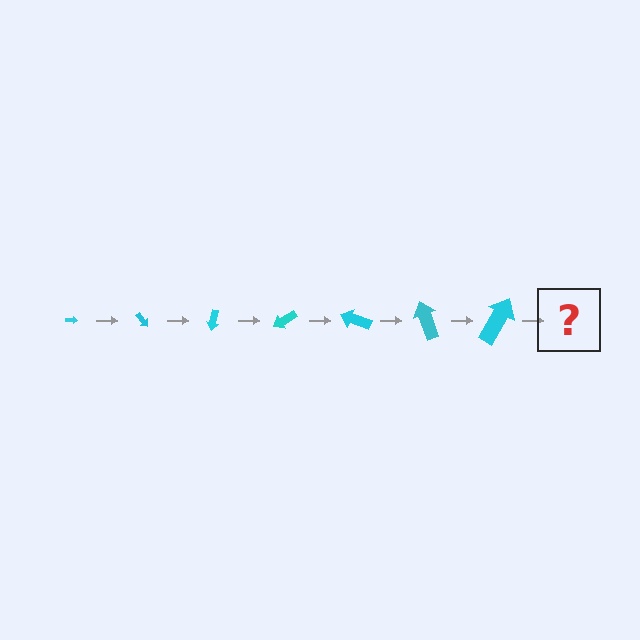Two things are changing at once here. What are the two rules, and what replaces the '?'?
The two rules are that the arrow grows larger each step and it rotates 50 degrees each step. The '?' should be an arrow, larger than the previous one and rotated 350 degrees from the start.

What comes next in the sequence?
The next element should be an arrow, larger than the previous one and rotated 350 degrees from the start.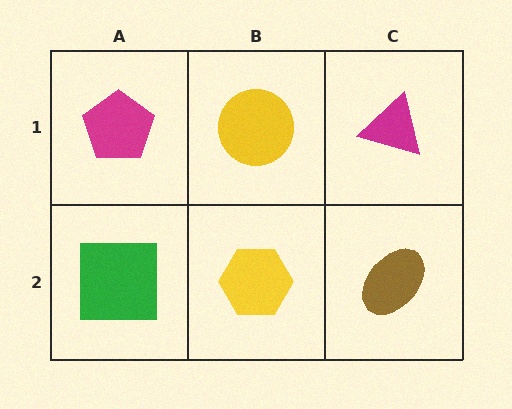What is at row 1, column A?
A magenta pentagon.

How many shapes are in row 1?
3 shapes.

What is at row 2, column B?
A yellow hexagon.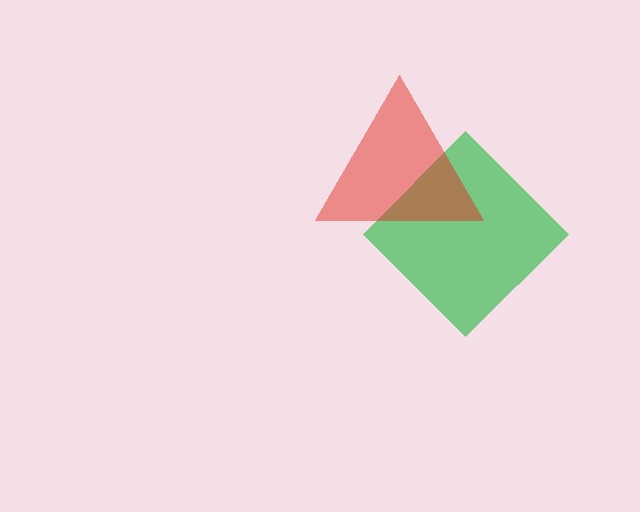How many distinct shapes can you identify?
There are 2 distinct shapes: a green diamond, a red triangle.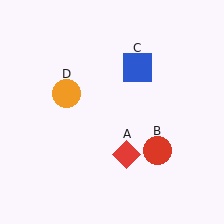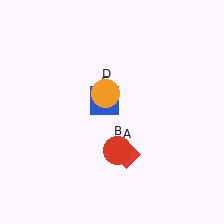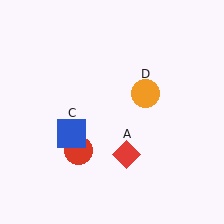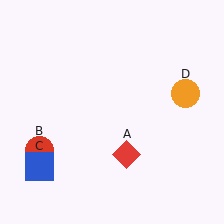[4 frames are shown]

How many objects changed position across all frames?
3 objects changed position: red circle (object B), blue square (object C), orange circle (object D).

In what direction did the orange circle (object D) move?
The orange circle (object D) moved right.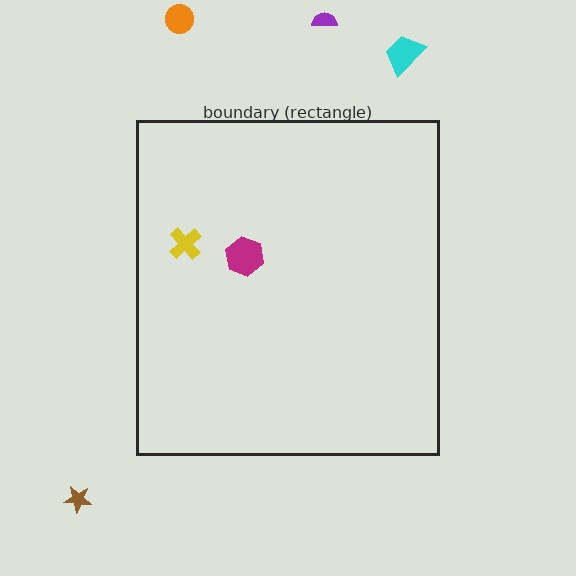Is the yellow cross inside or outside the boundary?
Inside.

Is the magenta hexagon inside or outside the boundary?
Inside.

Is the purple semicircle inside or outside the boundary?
Outside.